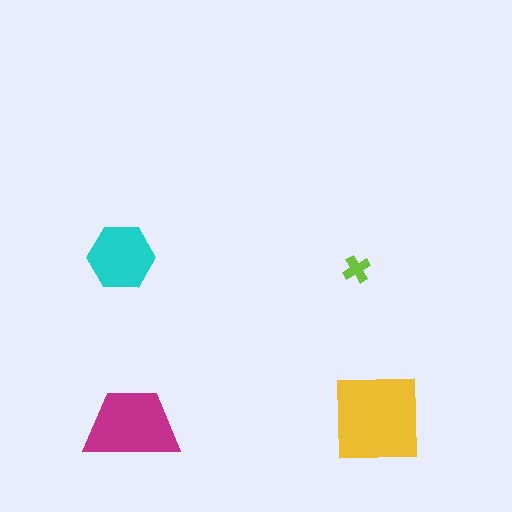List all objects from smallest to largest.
The lime cross, the cyan hexagon, the magenta trapezoid, the yellow square.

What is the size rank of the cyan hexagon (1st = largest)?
3rd.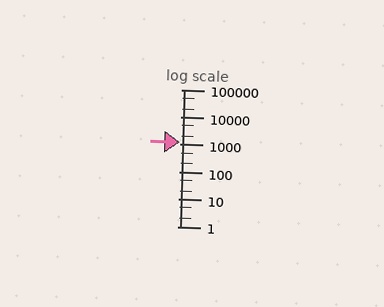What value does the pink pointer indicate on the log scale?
The pointer indicates approximately 1200.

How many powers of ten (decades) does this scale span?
The scale spans 5 decades, from 1 to 100000.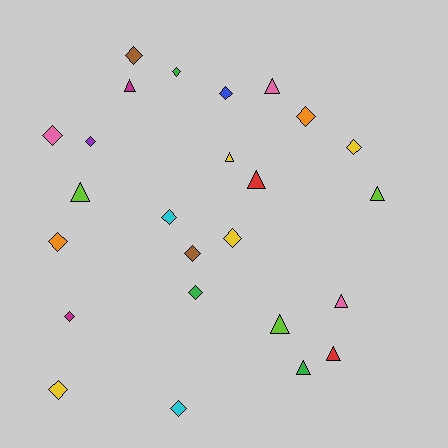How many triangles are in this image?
There are 10 triangles.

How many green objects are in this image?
There are 3 green objects.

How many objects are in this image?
There are 25 objects.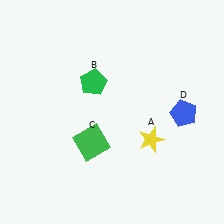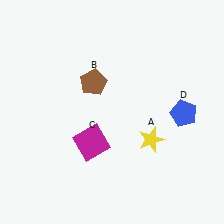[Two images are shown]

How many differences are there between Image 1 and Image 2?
There are 2 differences between the two images.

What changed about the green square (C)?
In Image 1, C is green. In Image 2, it changed to magenta.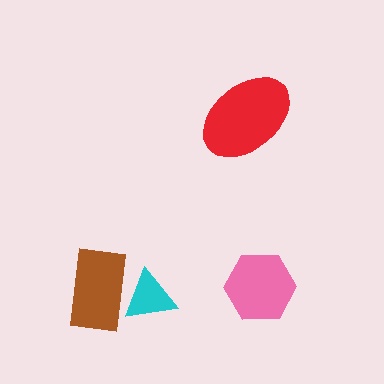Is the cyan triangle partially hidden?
No, no other shape covers it.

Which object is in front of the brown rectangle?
The cyan triangle is in front of the brown rectangle.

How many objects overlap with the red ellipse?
0 objects overlap with the red ellipse.